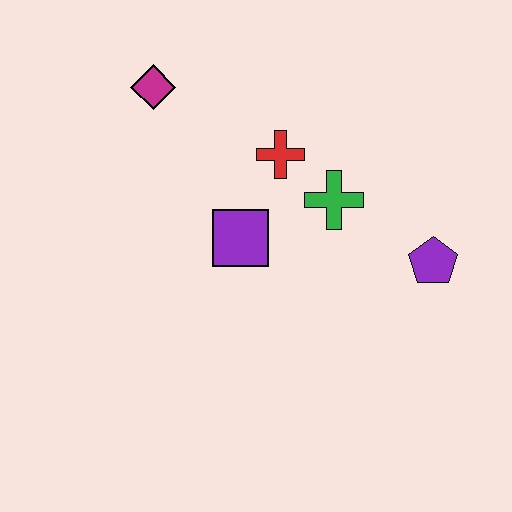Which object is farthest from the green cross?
The magenta diamond is farthest from the green cross.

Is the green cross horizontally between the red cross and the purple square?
No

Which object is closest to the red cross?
The green cross is closest to the red cross.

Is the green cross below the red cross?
Yes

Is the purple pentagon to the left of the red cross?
No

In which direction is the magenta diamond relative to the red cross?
The magenta diamond is to the left of the red cross.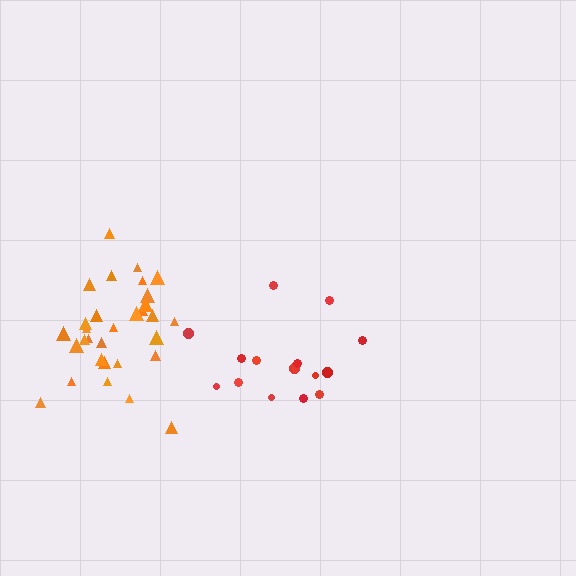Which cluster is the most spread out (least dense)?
Red.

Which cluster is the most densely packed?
Orange.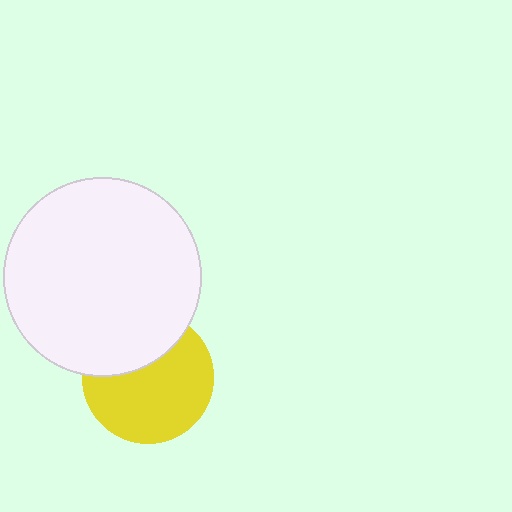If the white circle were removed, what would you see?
You would see the complete yellow circle.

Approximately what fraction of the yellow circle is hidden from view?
Roughly 34% of the yellow circle is hidden behind the white circle.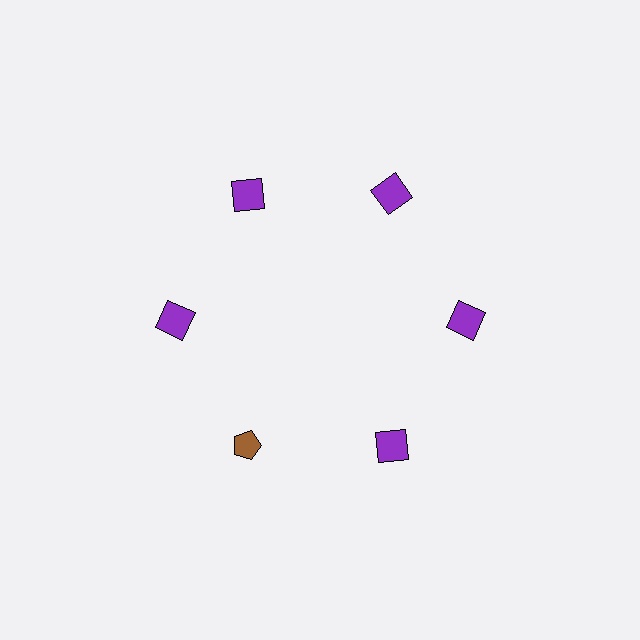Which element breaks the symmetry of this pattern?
The brown pentagon at roughly the 7 o'clock position breaks the symmetry. All other shapes are purple squares.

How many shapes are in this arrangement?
There are 6 shapes arranged in a ring pattern.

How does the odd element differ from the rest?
It differs in both color (brown instead of purple) and shape (pentagon instead of square).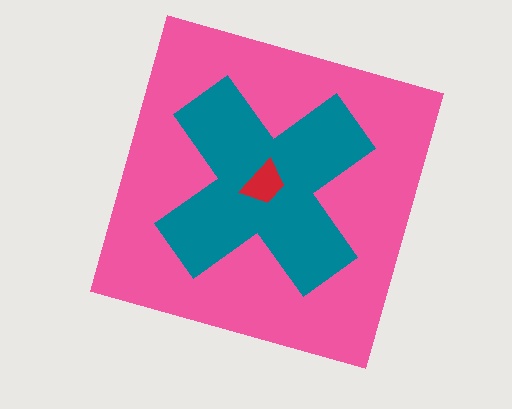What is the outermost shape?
The pink square.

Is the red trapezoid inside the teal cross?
Yes.